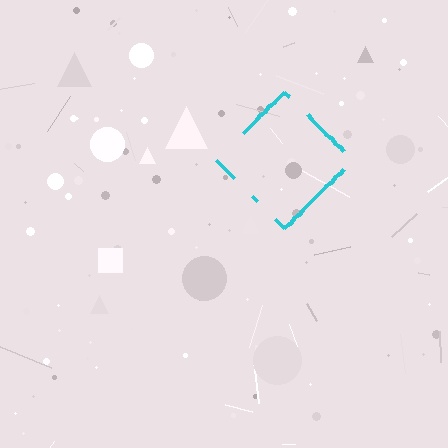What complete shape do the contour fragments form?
The contour fragments form a diamond.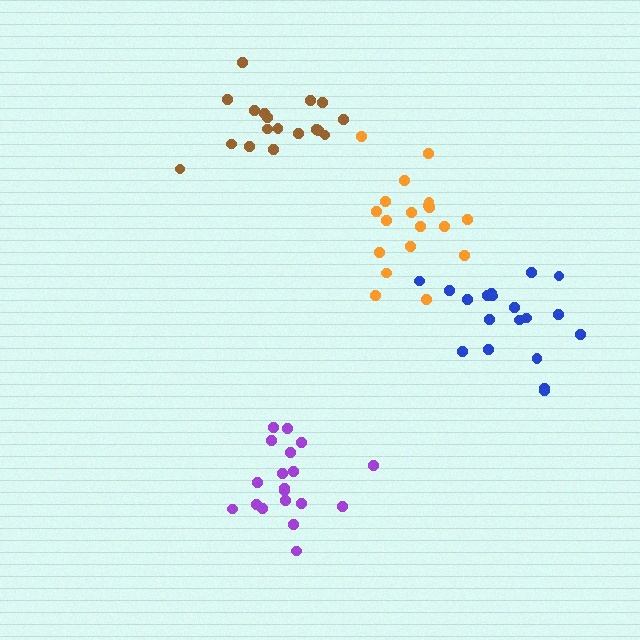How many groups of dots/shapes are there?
There are 4 groups.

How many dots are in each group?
Group 1: 19 dots, Group 2: 19 dots, Group 3: 19 dots, Group 4: 18 dots (75 total).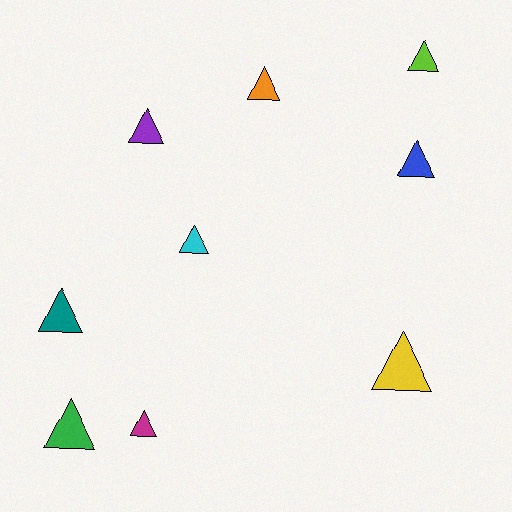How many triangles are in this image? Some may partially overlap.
There are 9 triangles.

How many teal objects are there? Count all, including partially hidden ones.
There is 1 teal object.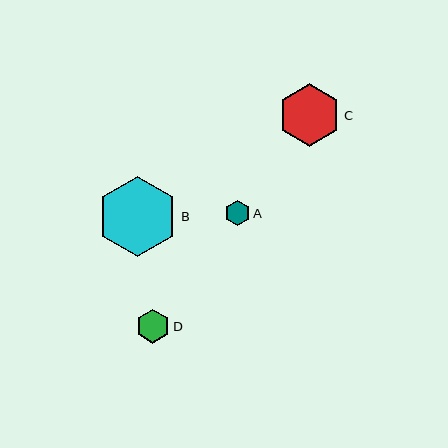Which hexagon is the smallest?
Hexagon A is the smallest with a size of approximately 26 pixels.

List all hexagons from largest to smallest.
From largest to smallest: B, C, D, A.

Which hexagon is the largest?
Hexagon B is the largest with a size of approximately 80 pixels.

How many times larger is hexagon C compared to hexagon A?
Hexagon C is approximately 2.4 times the size of hexagon A.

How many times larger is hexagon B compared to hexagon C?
Hexagon B is approximately 1.3 times the size of hexagon C.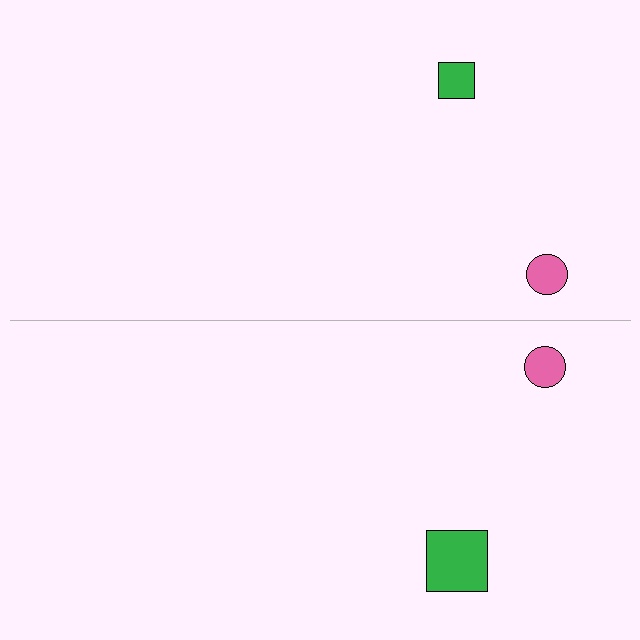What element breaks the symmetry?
The green square on the bottom side has a different size than its mirror counterpart.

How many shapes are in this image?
There are 4 shapes in this image.